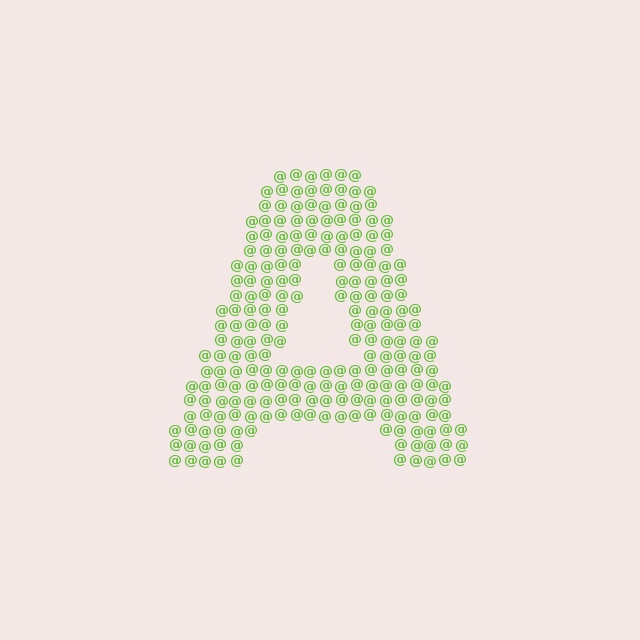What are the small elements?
The small elements are at signs.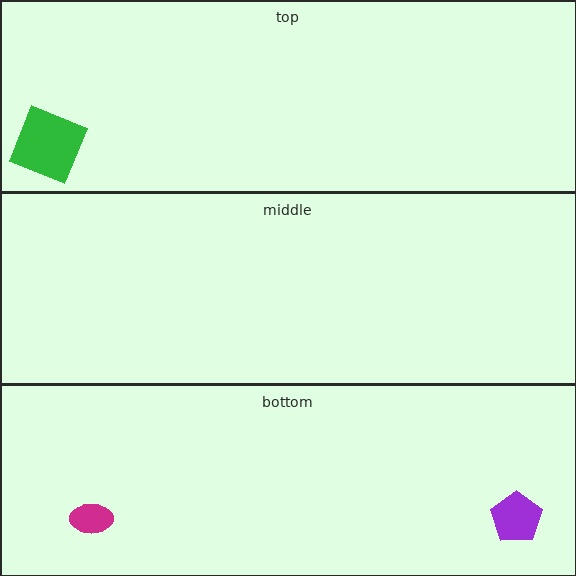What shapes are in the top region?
The green square.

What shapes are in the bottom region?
The purple pentagon, the magenta ellipse.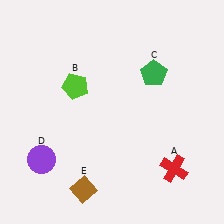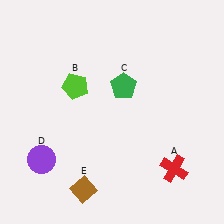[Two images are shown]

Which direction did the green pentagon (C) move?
The green pentagon (C) moved left.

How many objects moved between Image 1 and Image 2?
1 object moved between the two images.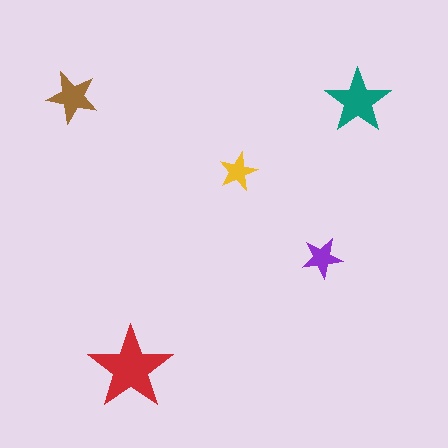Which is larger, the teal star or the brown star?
The teal one.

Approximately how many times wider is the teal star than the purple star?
About 1.5 times wider.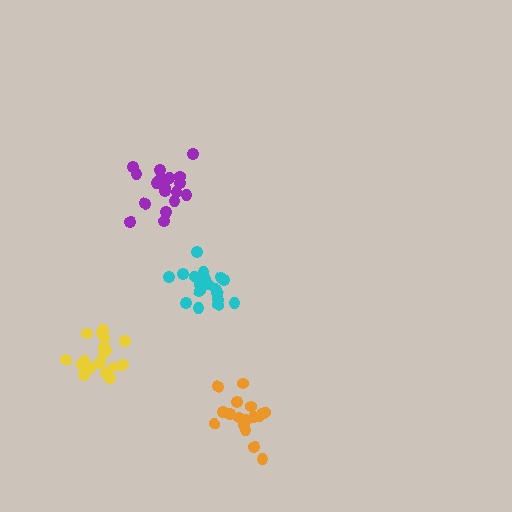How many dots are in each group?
Group 1: 17 dots, Group 2: 18 dots, Group 3: 19 dots, Group 4: 20 dots (74 total).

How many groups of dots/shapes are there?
There are 4 groups.